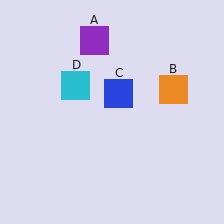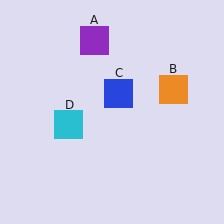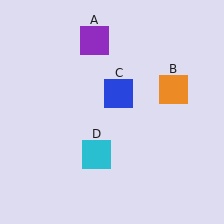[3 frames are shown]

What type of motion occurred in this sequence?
The cyan square (object D) rotated counterclockwise around the center of the scene.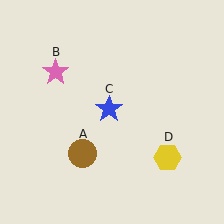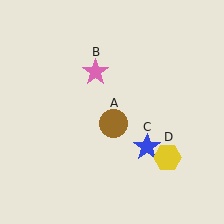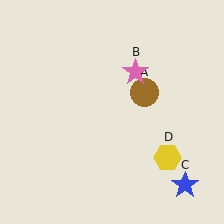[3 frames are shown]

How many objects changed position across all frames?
3 objects changed position: brown circle (object A), pink star (object B), blue star (object C).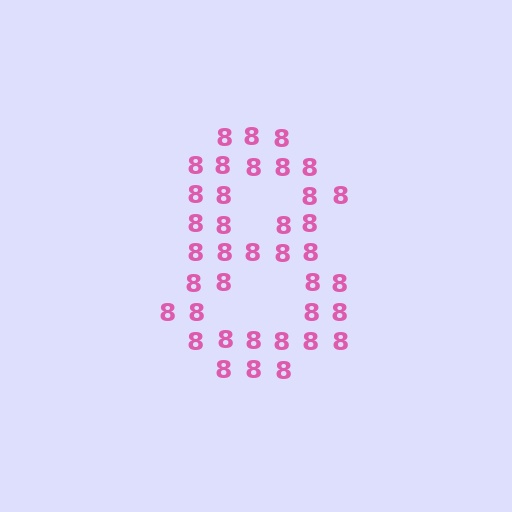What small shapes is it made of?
It is made of small digit 8's.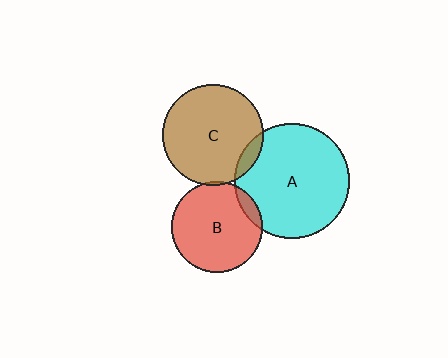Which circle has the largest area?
Circle A (cyan).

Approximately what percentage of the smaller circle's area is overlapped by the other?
Approximately 5%.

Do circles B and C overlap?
Yes.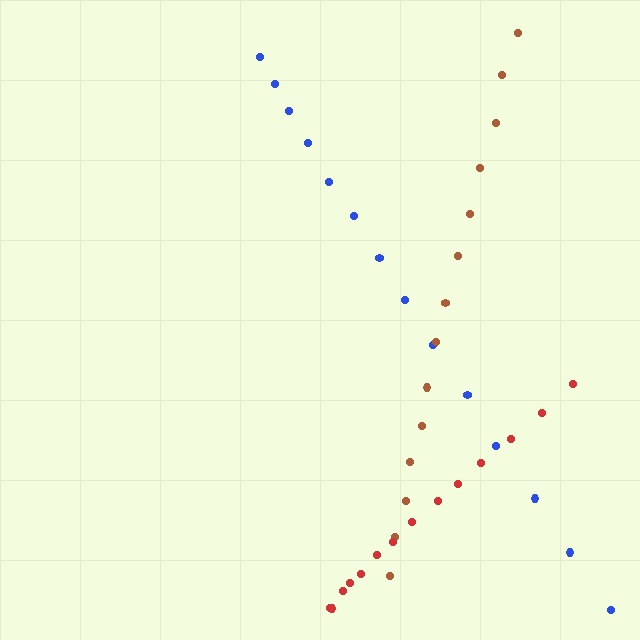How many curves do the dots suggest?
There are 3 distinct paths.